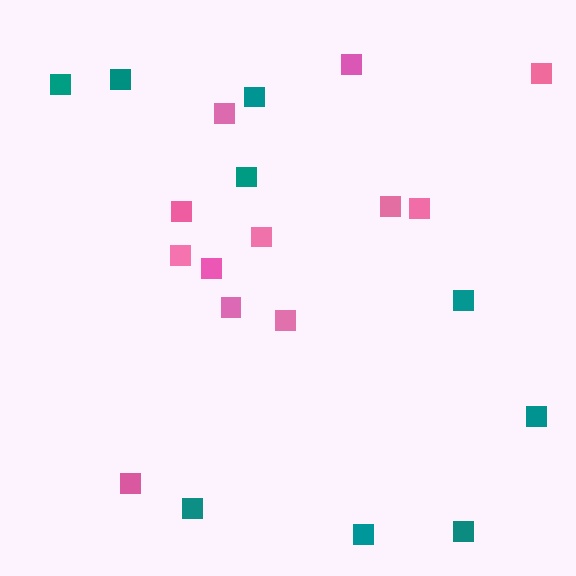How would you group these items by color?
There are 2 groups: one group of pink squares (12) and one group of teal squares (9).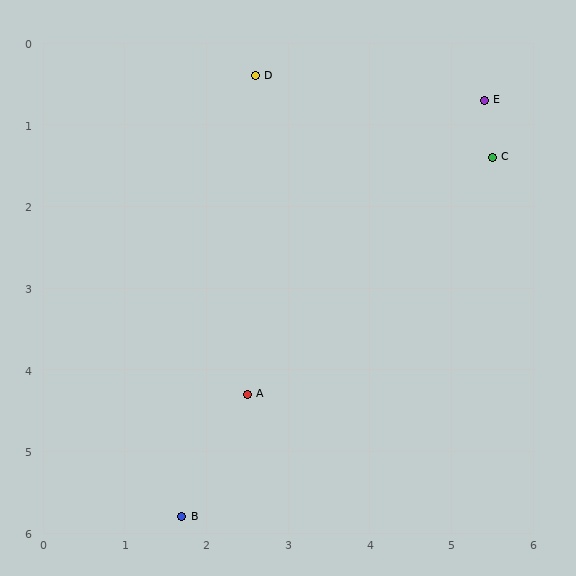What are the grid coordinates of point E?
Point E is at approximately (5.4, 0.7).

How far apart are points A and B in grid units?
Points A and B are about 1.7 grid units apart.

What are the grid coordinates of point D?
Point D is at approximately (2.6, 0.4).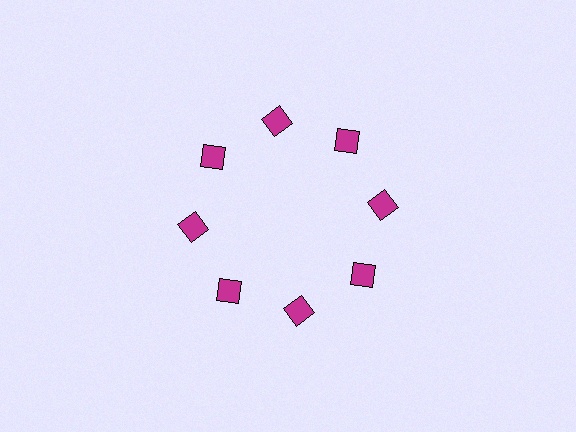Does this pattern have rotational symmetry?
Yes, this pattern has 8-fold rotational symmetry. It looks the same after rotating 45 degrees around the center.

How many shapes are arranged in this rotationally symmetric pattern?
There are 8 shapes, arranged in 8 groups of 1.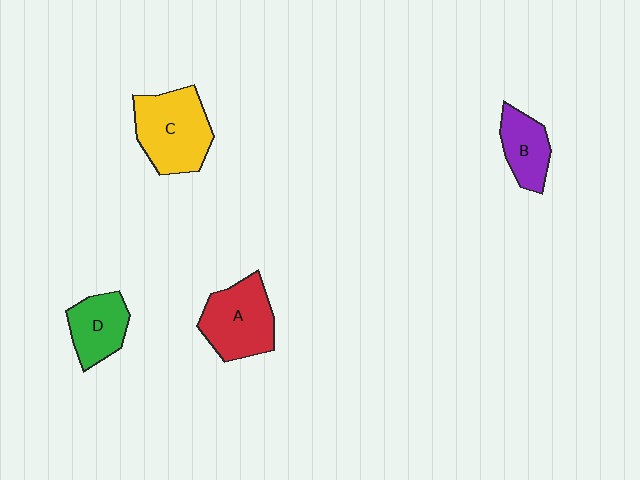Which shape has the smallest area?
Shape B (purple).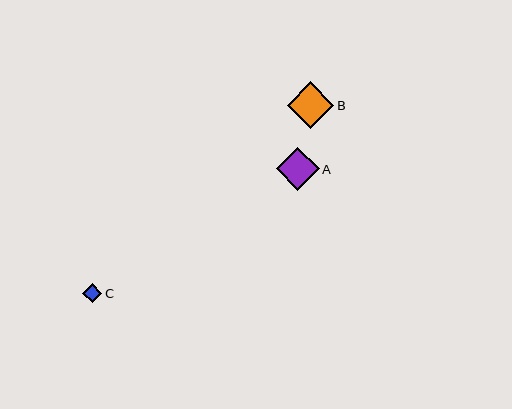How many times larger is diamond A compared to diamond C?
Diamond A is approximately 2.3 times the size of diamond C.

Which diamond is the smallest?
Diamond C is the smallest with a size of approximately 19 pixels.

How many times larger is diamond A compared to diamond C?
Diamond A is approximately 2.3 times the size of diamond C.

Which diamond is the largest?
Diamond B is the largest with a size of approximately 47 pixels.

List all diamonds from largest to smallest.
From largest to smallest: B, A, C.